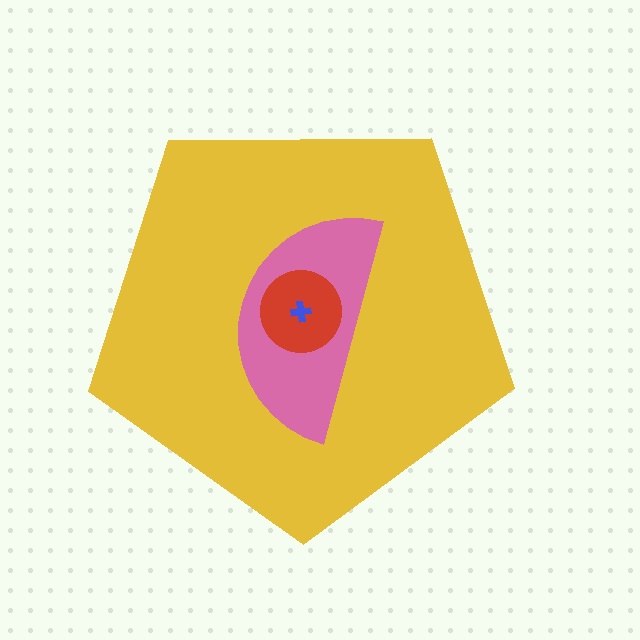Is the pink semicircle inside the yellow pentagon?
Yes.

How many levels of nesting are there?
4.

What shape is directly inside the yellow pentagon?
The pink semicircle.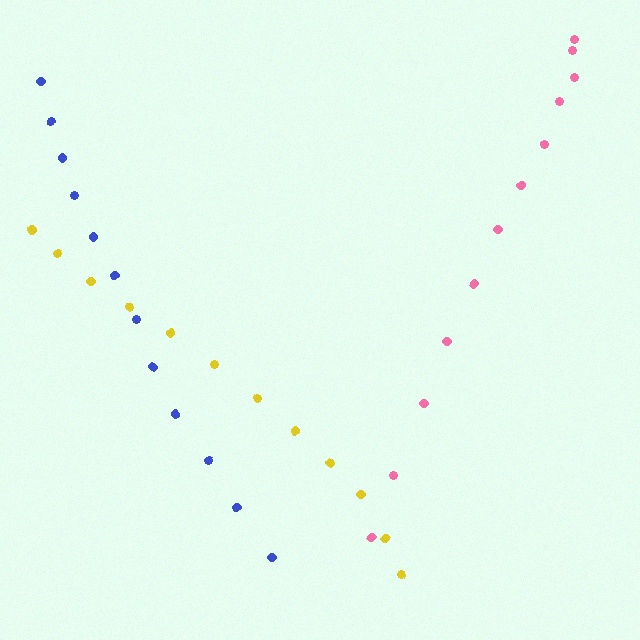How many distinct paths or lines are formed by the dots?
There are 3 distinct paths.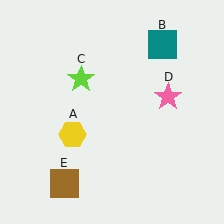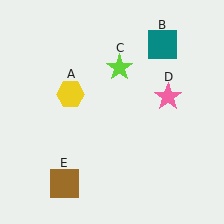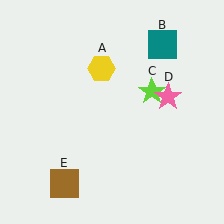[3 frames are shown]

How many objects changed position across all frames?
2 objects changed position: yellow hexagon (object A), lime star (object C).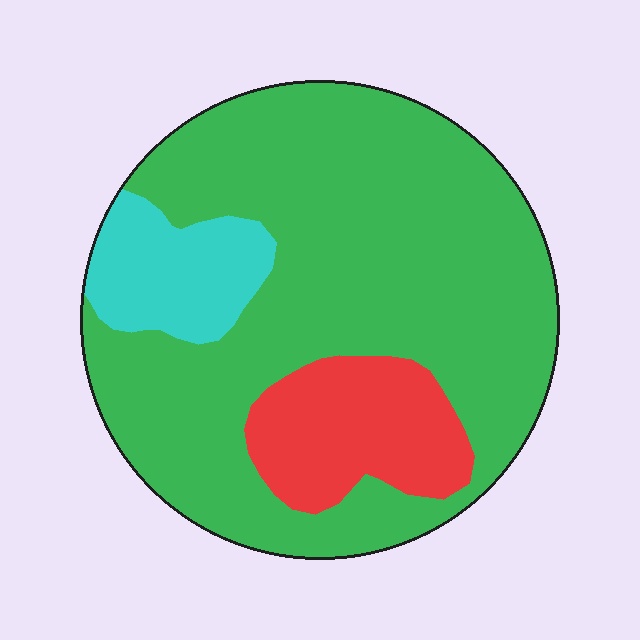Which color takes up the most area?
Green, at roughly 75%.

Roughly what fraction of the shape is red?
Red takes up less than a sixth of the shape.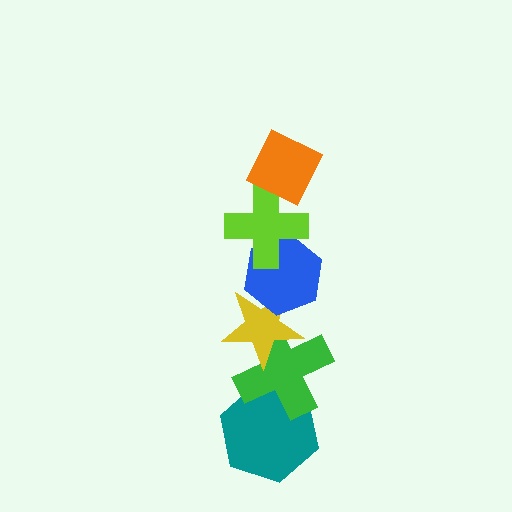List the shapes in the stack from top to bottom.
From top to bottom: the orange diamond, the lime cross, the blue hexagon, the yellow star, the green cross, the teal hexagon.